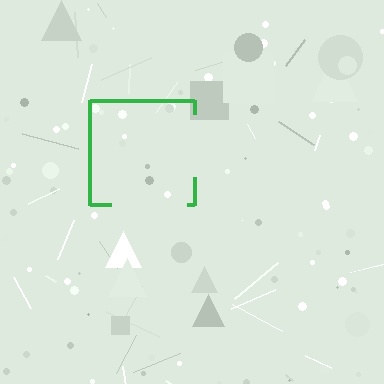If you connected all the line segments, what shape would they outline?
They would outline a square.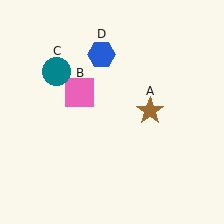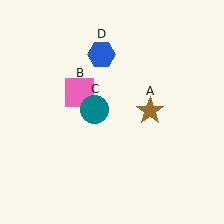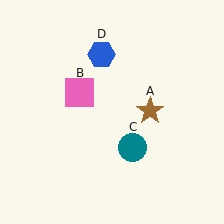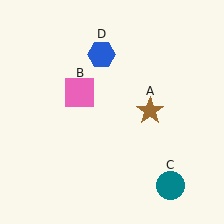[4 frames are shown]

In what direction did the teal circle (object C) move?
The teal circle (object C) moved down and to the right.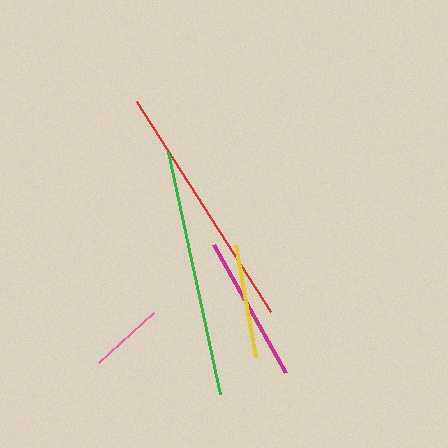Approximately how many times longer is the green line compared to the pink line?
The green line is approximately 3.4 times the length of the pink line.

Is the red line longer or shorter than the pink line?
The red line is longer than the pink line.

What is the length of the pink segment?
The pink segment is approximately 74 pixels long.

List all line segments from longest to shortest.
From longest to shortest: red, green, magenta, yellow, pink.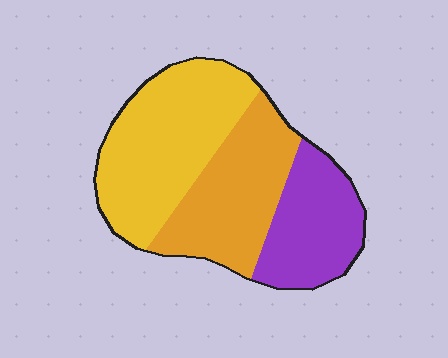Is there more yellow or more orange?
Yellow.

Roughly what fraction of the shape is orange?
Orange covers about 30% of the shape.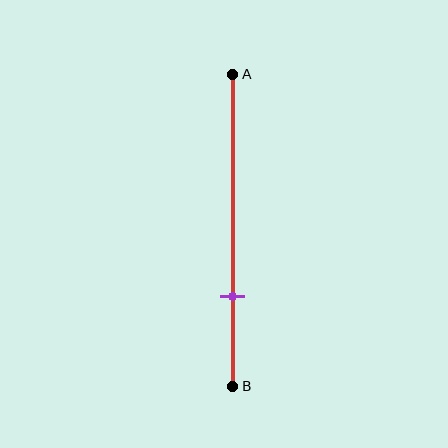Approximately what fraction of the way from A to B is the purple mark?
The purple mark is approximately 70% of the way from A to B.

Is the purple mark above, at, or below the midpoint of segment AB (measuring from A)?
The purple mark is below the midpoint of segment AB.